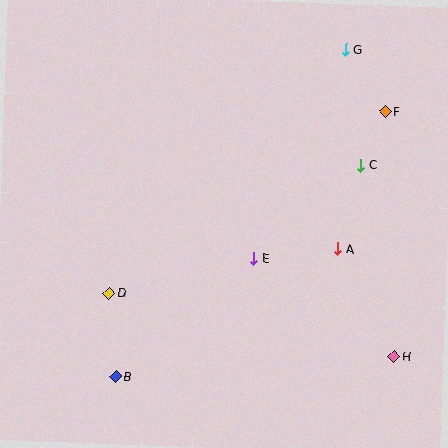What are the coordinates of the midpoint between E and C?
The midpoint between E and C is at (307, 212).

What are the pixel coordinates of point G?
Point G is at (345, 50).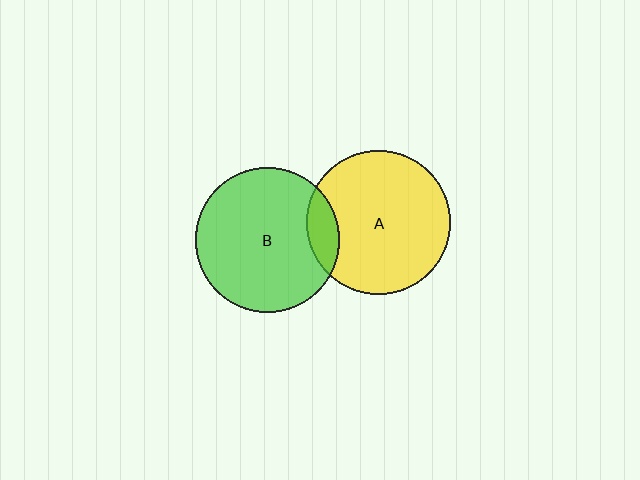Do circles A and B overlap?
Yes.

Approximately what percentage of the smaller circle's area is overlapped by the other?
Approximately 10%.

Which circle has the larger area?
Circle B (green).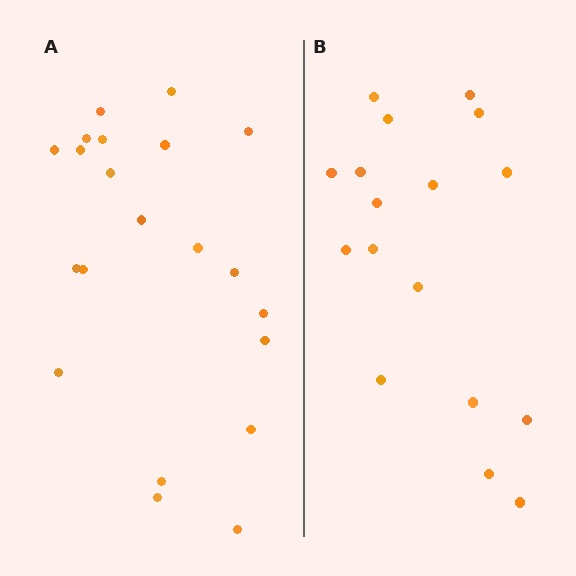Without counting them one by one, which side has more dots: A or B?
Region A (the left region) has more dots.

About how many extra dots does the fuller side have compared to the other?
Region A has about 4 more dots than region B.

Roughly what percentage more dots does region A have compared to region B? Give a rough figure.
About 25% more.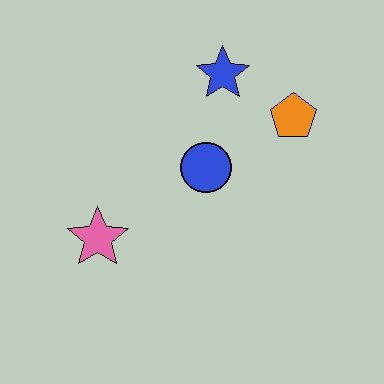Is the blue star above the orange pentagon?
Yes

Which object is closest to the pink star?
The blue circle is closest to the pink star.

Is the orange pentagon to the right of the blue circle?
Yes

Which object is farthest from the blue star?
The pink star is farthest from the blue star.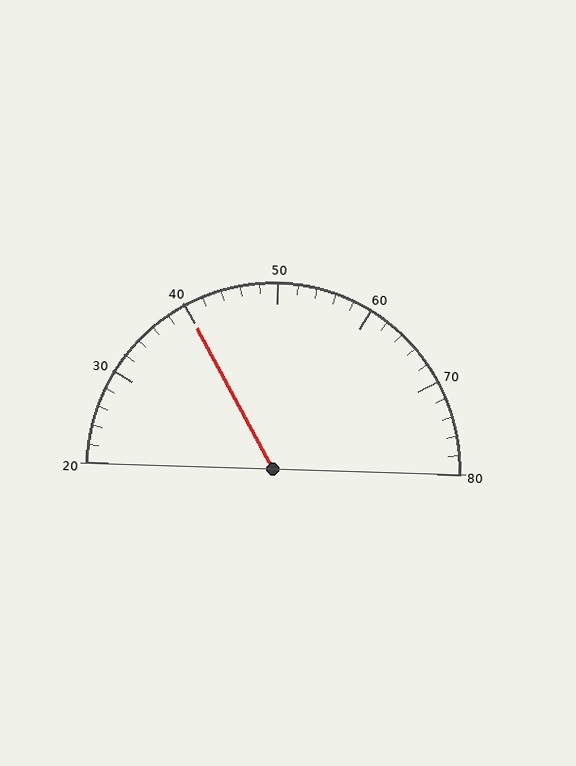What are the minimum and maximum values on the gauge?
The gauge ranges from 20 to 80.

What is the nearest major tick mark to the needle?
The nearest major tick mark is 40.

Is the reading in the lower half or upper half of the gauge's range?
The reading is in the lower half of the range (20 to 80).